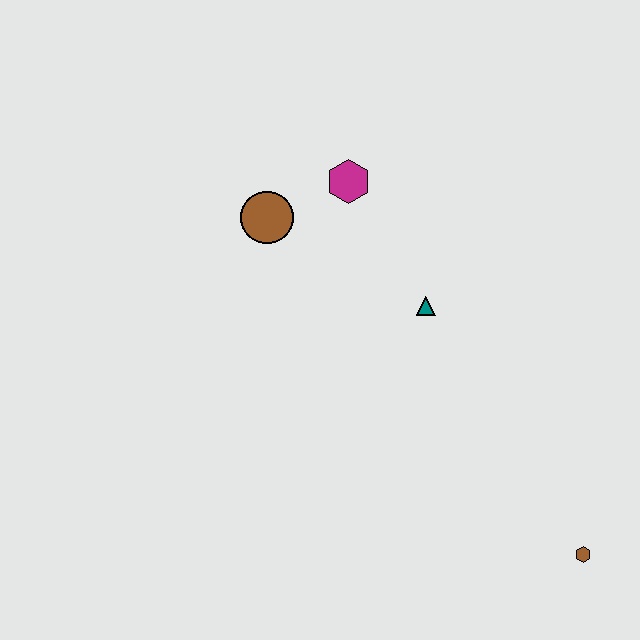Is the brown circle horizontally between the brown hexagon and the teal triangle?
No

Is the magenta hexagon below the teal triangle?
No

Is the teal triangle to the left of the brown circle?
No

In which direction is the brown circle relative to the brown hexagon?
The brown circle is above the brown hexagon.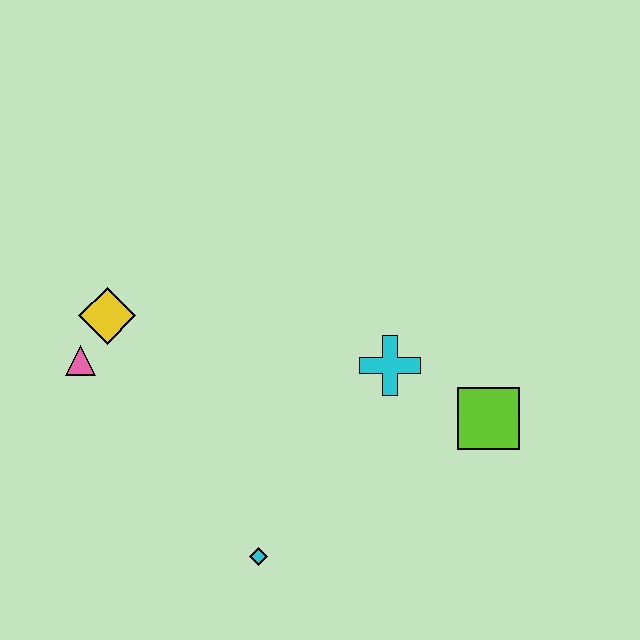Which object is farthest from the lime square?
The pink triangle is farthest from the lime square.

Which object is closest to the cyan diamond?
The cyan cross is closest to the cyan diamond.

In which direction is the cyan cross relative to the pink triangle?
The cyan cross is to the right of the pink triangle.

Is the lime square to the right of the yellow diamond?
Yes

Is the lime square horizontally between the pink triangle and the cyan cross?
No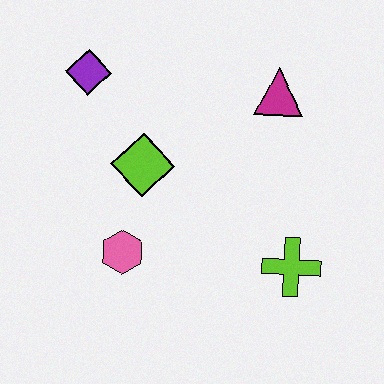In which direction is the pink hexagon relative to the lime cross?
The pink hexagon is to the left of the lime cross.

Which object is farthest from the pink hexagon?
The magenta triangle is farthest from the pink hexagon.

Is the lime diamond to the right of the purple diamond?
Yes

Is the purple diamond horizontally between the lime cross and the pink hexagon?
No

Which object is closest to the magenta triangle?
The lime diamond is closest to the magenta triangle.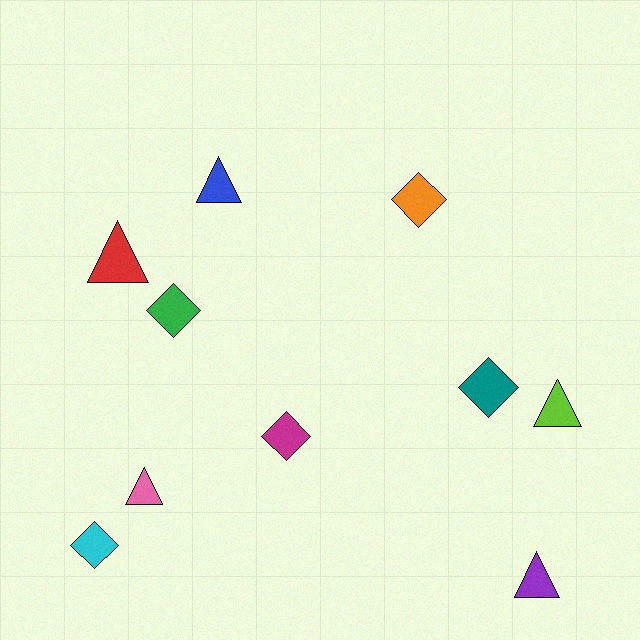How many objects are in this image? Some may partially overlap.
There are 10 objects.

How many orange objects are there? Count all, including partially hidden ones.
There is 1 orange object.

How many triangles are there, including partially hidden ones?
There are 5 triangles.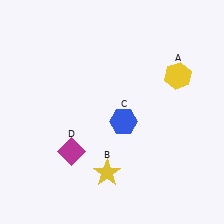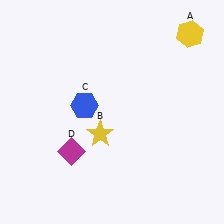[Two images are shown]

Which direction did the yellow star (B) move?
The yellow star (B) moved up.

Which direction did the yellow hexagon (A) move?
The yellow hexagon (A) moved up.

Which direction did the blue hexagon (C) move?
The blue hexagon (C) moved left.